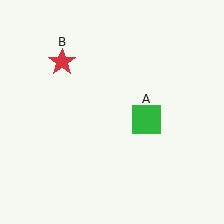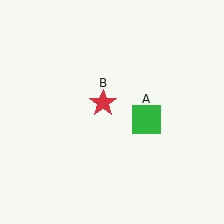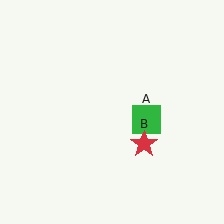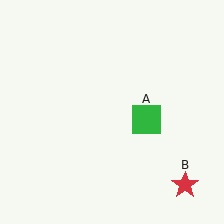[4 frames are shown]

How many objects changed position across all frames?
1 object changed position: red star (object B).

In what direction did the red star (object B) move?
The red star (object B) moved down and to the right.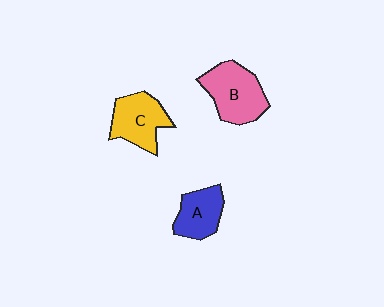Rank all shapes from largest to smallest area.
From largest to smallest: B (pink), C (yellow), A (blue).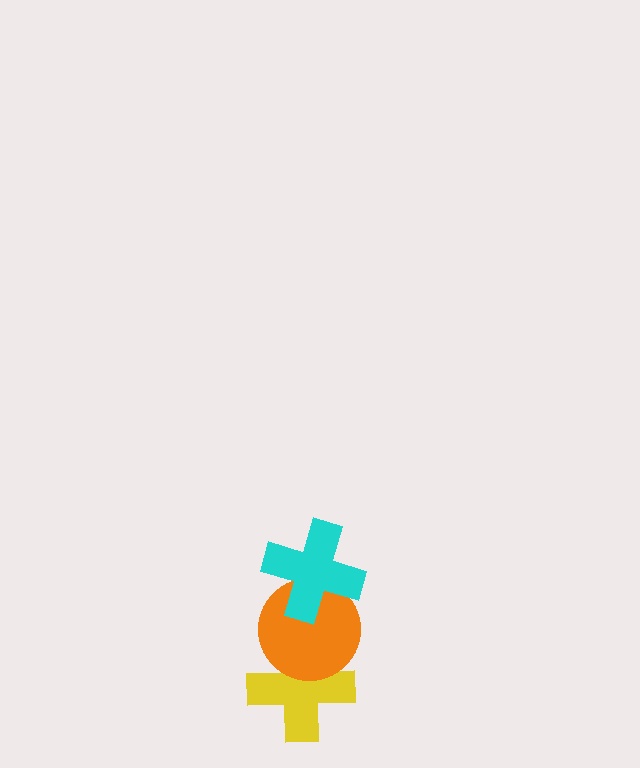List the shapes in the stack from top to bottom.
From top to bottom: the cyan cross, the orange circle, the yellow cross.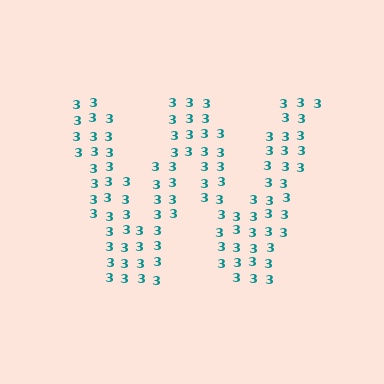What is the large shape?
The large shape is the letter W.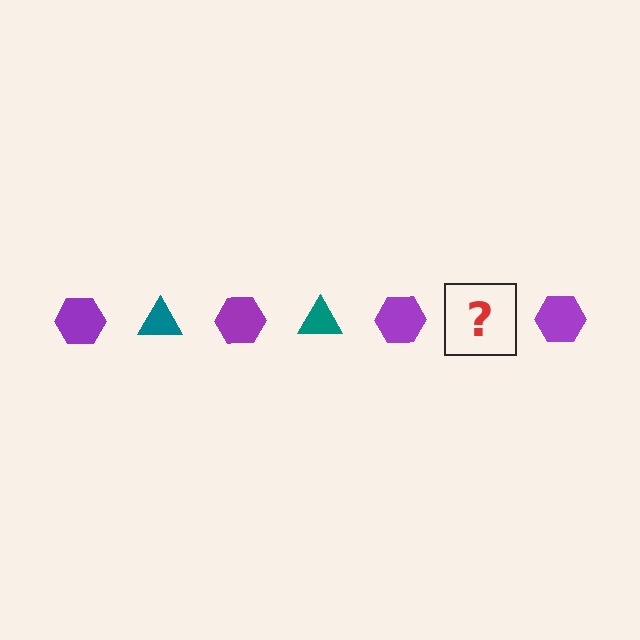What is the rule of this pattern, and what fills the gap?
The rule is that the pattern alternates between purple hexagon and teal triangle. The gap should be filled with a teal triangle.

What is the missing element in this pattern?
The missing element is a teal triangle.